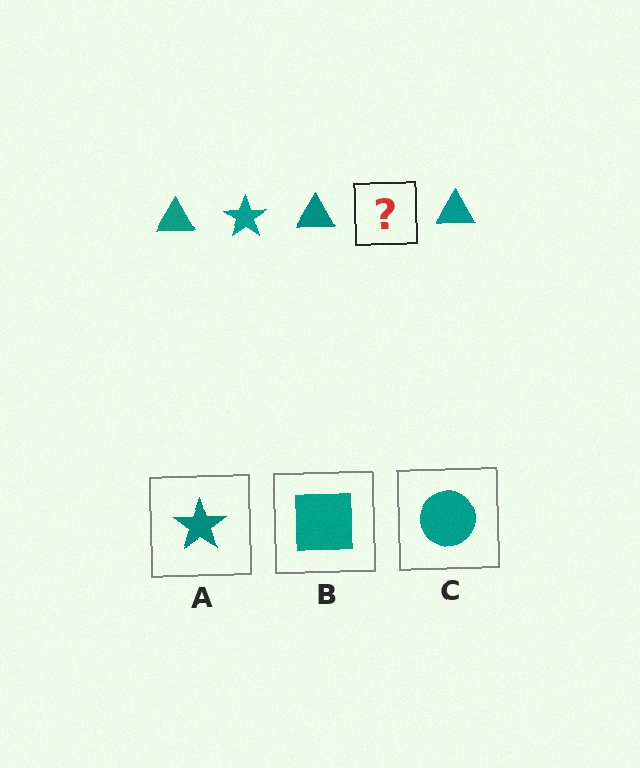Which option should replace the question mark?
Option A.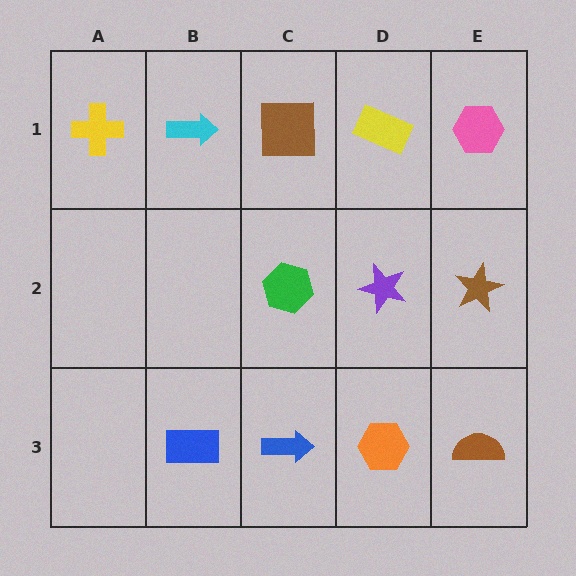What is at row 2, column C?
A green hexagon.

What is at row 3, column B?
A blue rectangle.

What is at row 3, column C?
A blue arrow.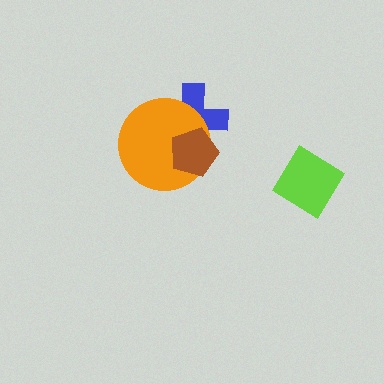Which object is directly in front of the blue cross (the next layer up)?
The orange circle is directly in front of the blue cross.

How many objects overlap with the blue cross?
2 objects overlap with the blue cross.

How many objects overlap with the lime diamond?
0 objects overlap with the lime diamond.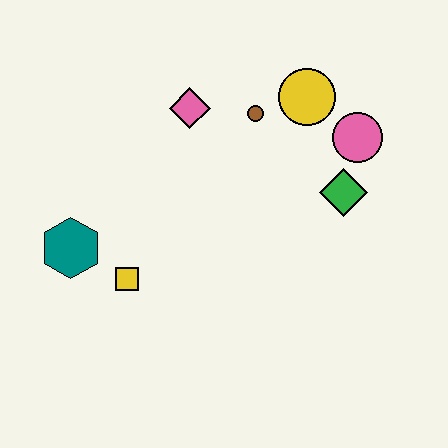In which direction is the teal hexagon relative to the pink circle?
The teal hexagon is to the left of the pink circle.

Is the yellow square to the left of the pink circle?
Yes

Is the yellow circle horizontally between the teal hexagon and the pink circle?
Yes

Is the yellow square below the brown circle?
Yes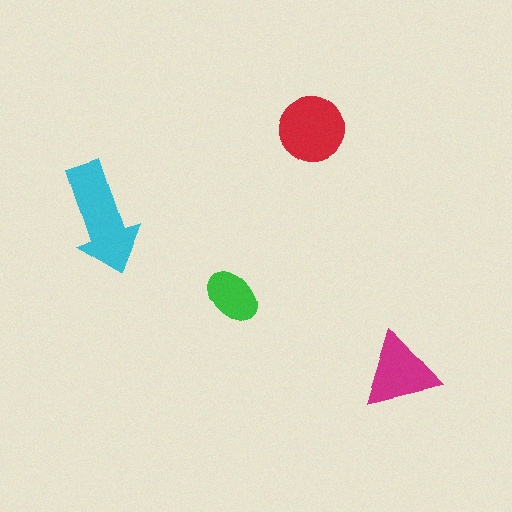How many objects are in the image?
There are 4 objects in the image.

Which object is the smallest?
The green ellipse.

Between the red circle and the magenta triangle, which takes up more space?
The red circle.